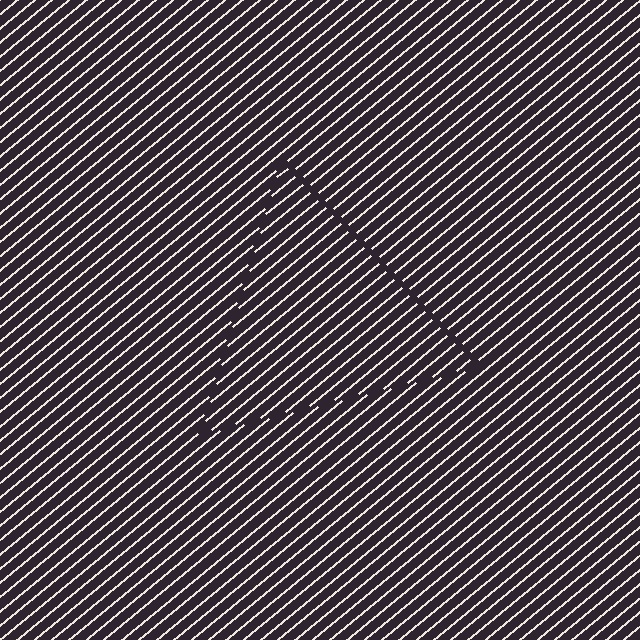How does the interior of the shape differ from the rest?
The interior of the shape contains the same grating, shifted by half a period — the contour is defined by the phase discontinuity where line-ends from the inner and outer gratings abut.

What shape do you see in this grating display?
An illusory triangle. The interior of the shape contains the same grating, shifted by half a period — the contour is defined by the phase discontinuity where line-ends from the inner and outer gratings abut.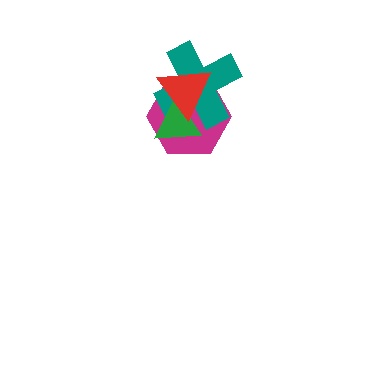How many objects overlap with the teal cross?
3 objects overlap with the teal cross.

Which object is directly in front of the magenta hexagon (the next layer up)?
The teal cross is directly in front of the magenta hexagon.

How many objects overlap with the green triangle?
3 objects overlap with the green triangle.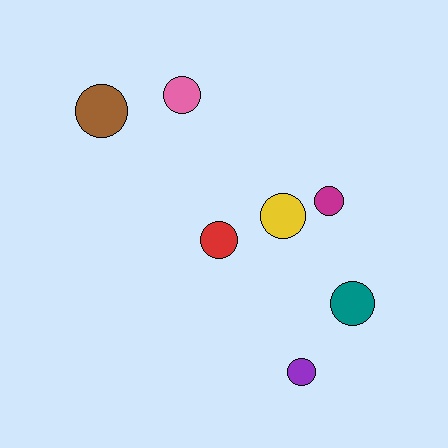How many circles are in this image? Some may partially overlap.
There are 7 circles.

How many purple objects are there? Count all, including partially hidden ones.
There is 1 purple object.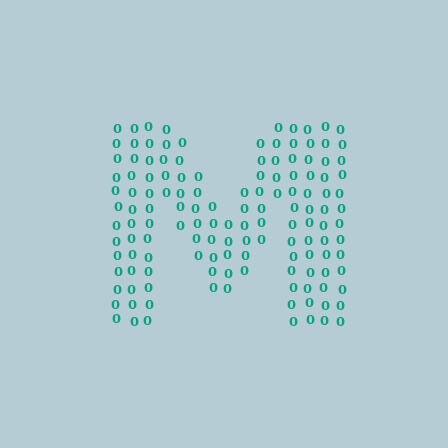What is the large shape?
The large shape is the letter M.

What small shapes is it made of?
It is made of small digit 0's.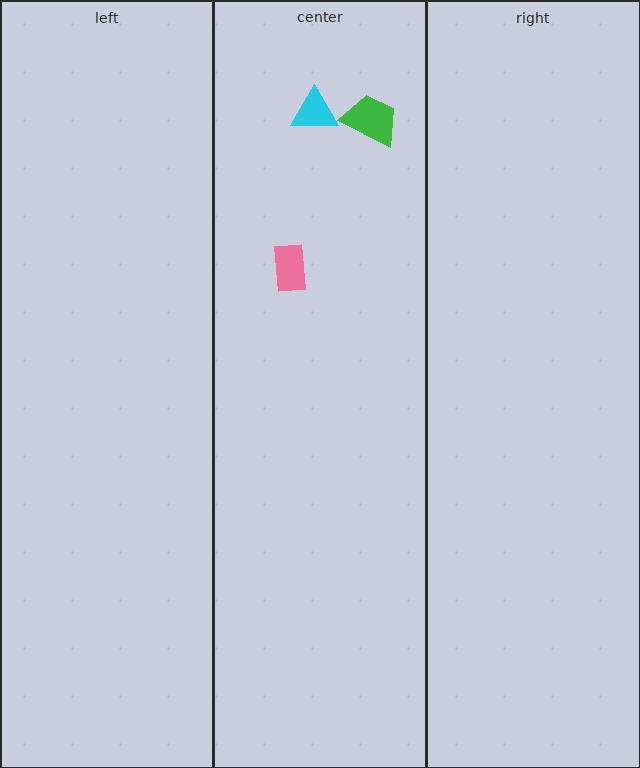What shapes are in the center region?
The cyan triangle, the pink rectangle, the green trapezoid.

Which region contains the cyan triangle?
The center region.